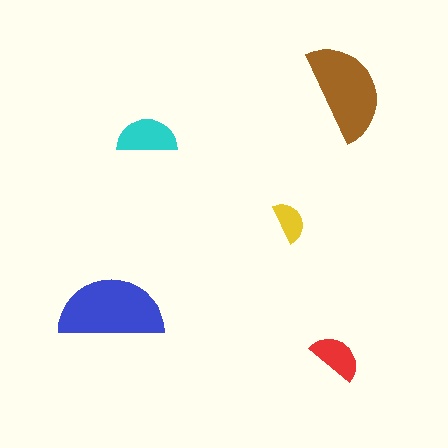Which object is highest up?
The brown semicircle is topmost.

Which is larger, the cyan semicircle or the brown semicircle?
The brown one.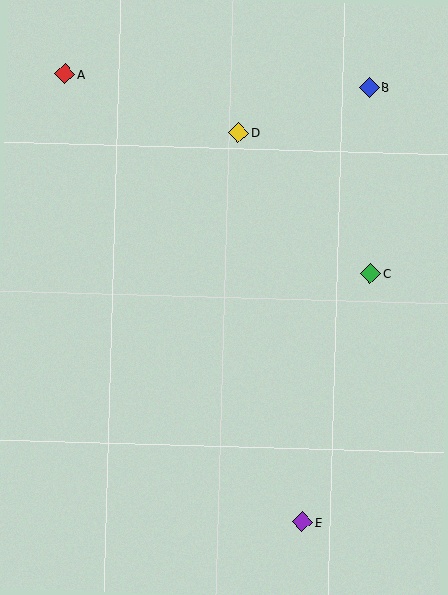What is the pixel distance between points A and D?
The distance between A and D is 183 pixels.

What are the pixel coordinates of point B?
Point B is at (369, 88).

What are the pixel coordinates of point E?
Point E is at (303, 522).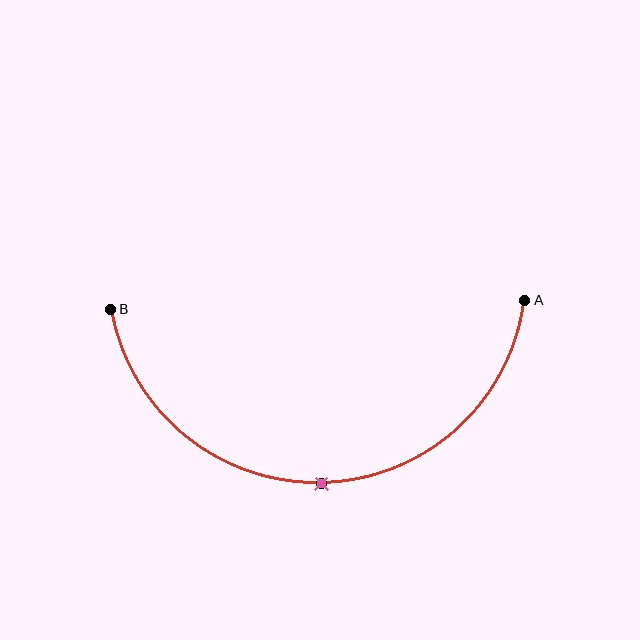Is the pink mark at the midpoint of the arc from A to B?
Yes. The pink mark lies on the arc at equal arc-length from both A and B — it is the arc midpoint.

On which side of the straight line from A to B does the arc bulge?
The arc bulges below the straight line connecting A and B.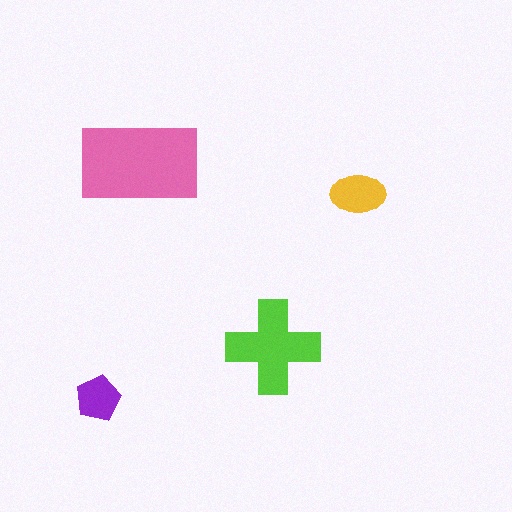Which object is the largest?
The pink rectangle.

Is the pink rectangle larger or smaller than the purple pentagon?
Larger.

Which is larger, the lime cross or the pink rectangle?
The pink rectangle.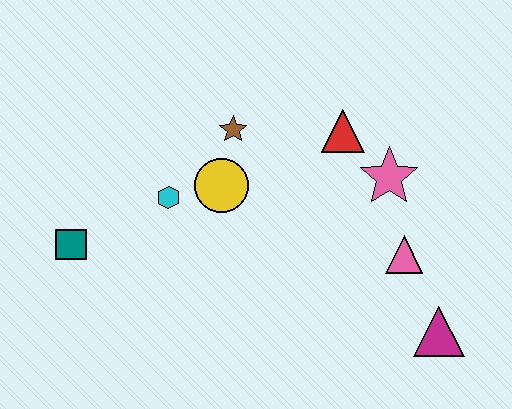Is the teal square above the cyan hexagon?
No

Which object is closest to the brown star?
The yellow circle is closest to the brown star.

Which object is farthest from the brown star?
The magenta triangle is farthest from the brown star.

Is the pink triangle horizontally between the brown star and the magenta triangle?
Yes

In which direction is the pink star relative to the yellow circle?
The pink star is to the right of the yellow circle.